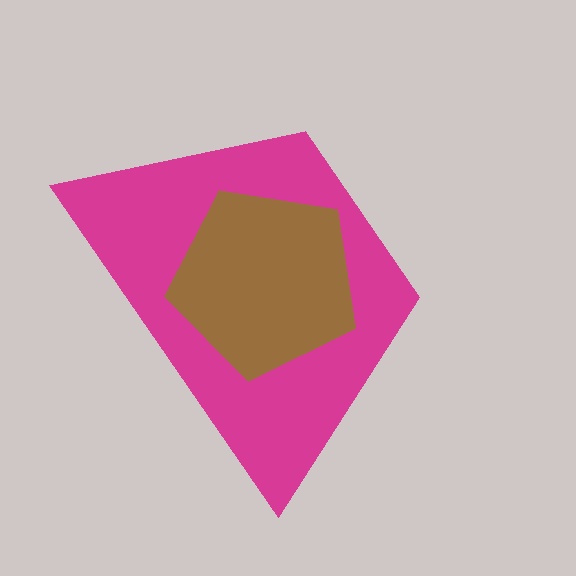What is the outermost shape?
The magenta trapezoid.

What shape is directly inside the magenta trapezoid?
The brown pentagon.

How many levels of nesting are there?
2.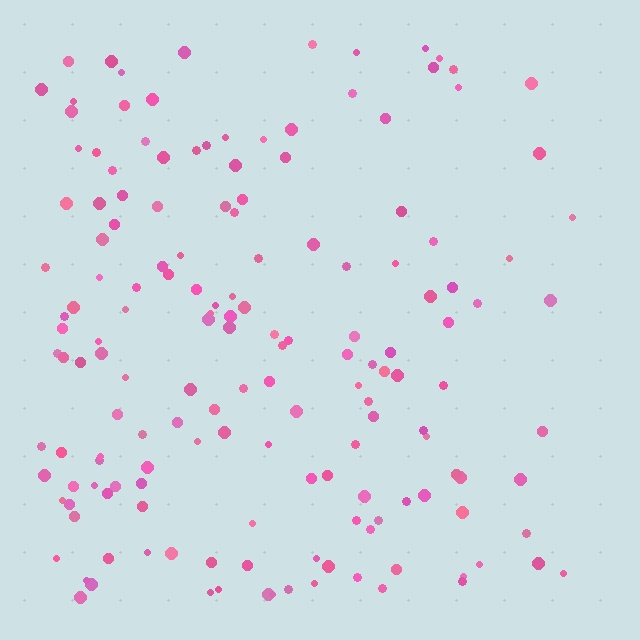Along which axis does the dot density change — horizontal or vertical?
Horizontal.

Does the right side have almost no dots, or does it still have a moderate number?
Still a moderate number, just noticeably fewer than the left.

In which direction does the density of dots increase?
From right to left, with the left side densest.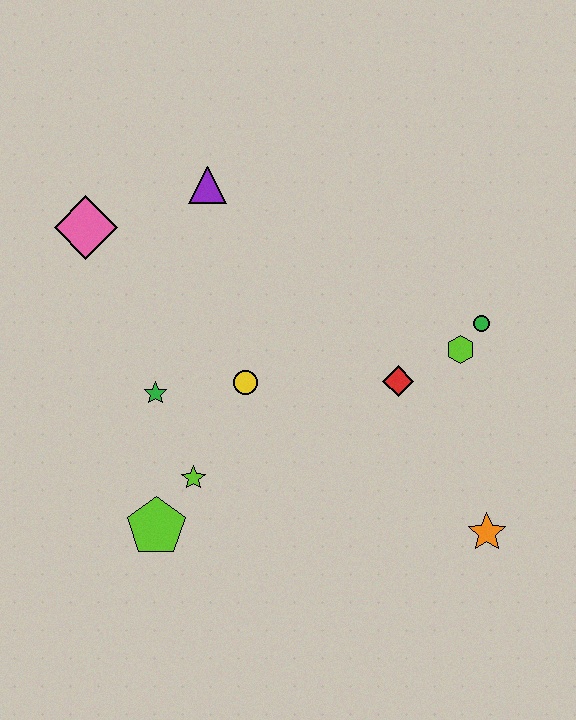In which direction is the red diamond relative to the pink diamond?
The red diamond is to the right of the pink diamond.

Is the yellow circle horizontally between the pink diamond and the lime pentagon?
No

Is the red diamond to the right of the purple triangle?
Yes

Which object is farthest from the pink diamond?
The orange star is farthest from the pink diamond.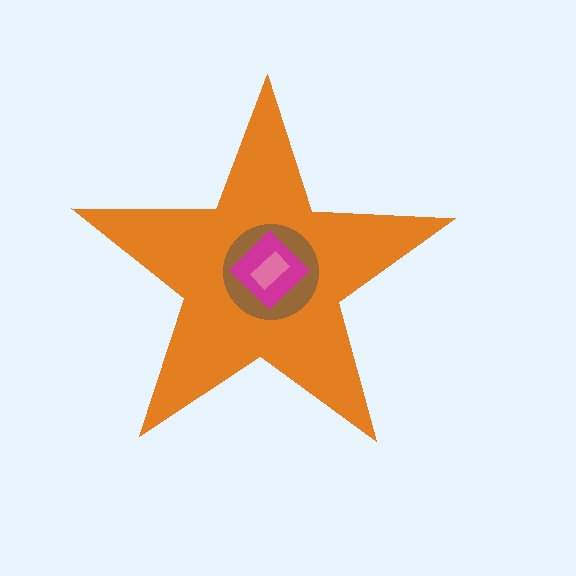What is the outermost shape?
The orange star.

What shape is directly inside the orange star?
The brown circle.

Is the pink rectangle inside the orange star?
Yes.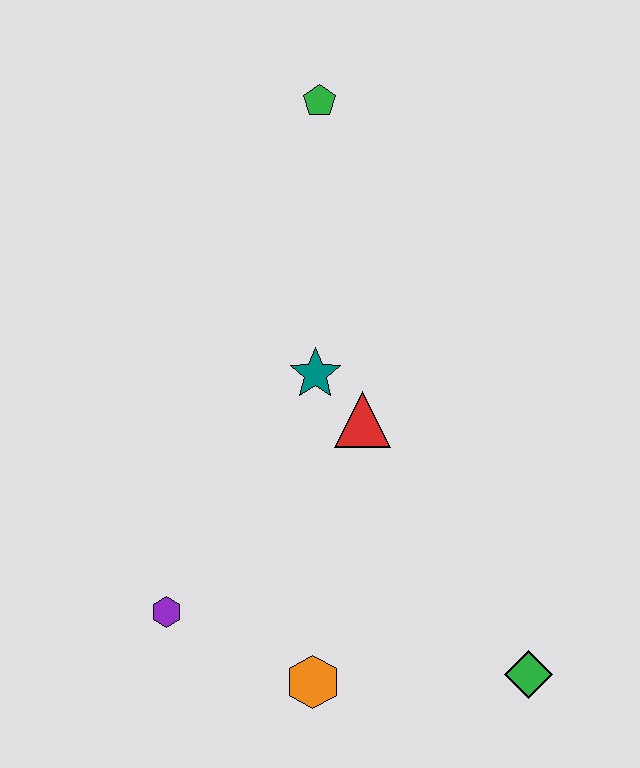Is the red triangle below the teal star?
Yes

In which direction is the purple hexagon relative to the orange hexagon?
The purple hexagon is to the left of the orange hexagon.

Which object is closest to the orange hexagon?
The purple hexagon is closest to the orange hexagon.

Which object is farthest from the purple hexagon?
The green pentagon is farthest from the purple hexagon.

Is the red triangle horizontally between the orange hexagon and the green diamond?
Yes